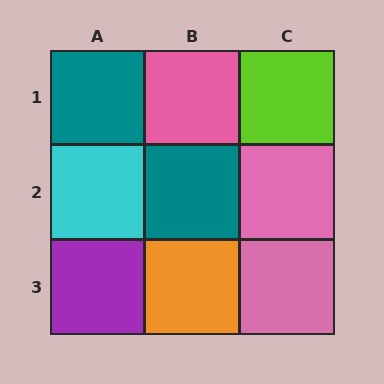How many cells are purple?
1 cell is purple.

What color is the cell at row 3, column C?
Pink.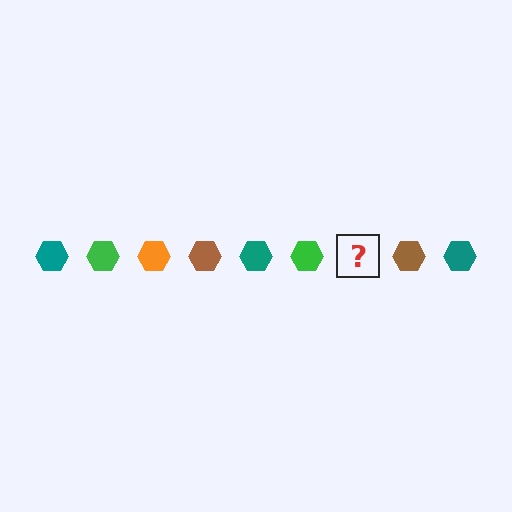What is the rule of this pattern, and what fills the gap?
The rule is that the pattern cycles through teal, green, orange, brown hexagons. The gap should be filled with an orange hexagon.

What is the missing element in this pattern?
The missing element is an orange hexagon.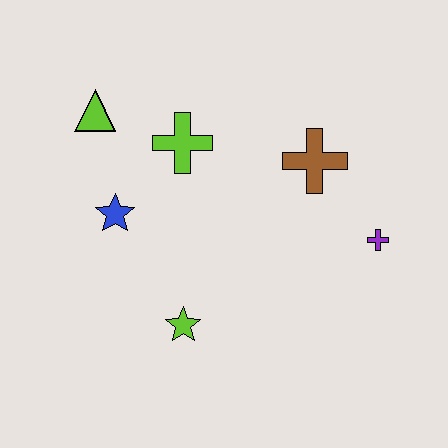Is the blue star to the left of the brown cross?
Yes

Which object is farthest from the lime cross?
The purple cross is farthest from the lime cross.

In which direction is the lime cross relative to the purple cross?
The lime cross is to the left of the purple cross.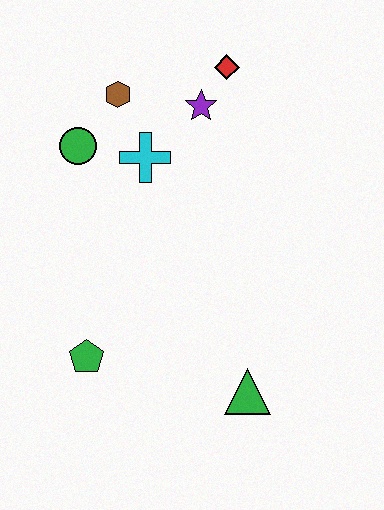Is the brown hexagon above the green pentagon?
Yes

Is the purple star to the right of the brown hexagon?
Yes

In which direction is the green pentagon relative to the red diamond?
The green pentagon is below the red diamond.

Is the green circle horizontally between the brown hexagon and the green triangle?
No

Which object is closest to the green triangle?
The green pentagon is closest to the green triangle.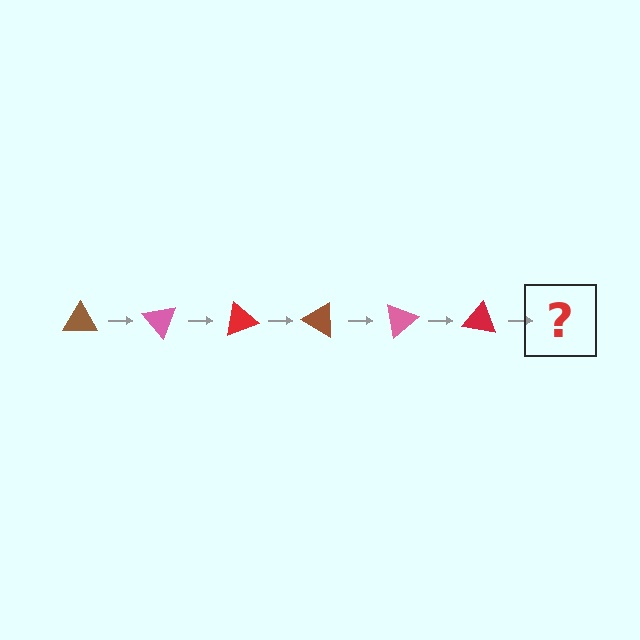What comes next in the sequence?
The next element should be a brown triangle, rotated 300 degrees from the start.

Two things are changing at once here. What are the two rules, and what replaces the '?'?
The two rules are that it rotates 50 degrees each step and the color cycles through brown, pink, and red. The '?' should be a brown triangle, rotated 300 degrees from the start.